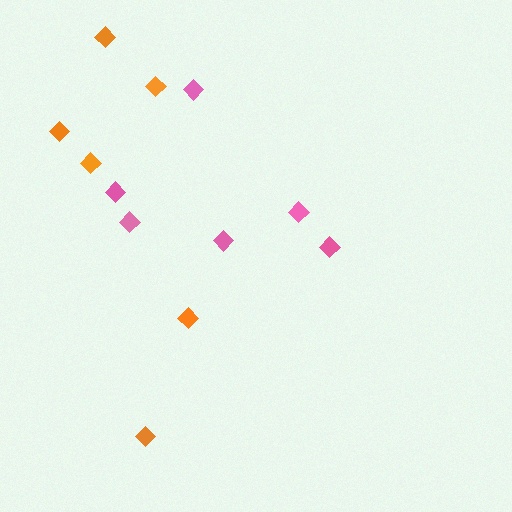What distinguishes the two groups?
There are 2 groups: one group of orange diamonds (6) and one group of pink diamonds (6).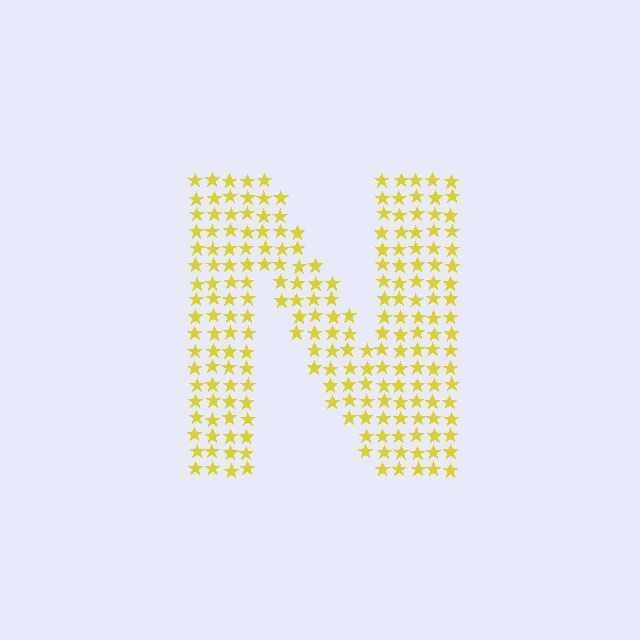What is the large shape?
The large shape is the letter N.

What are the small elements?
The small elements are stars.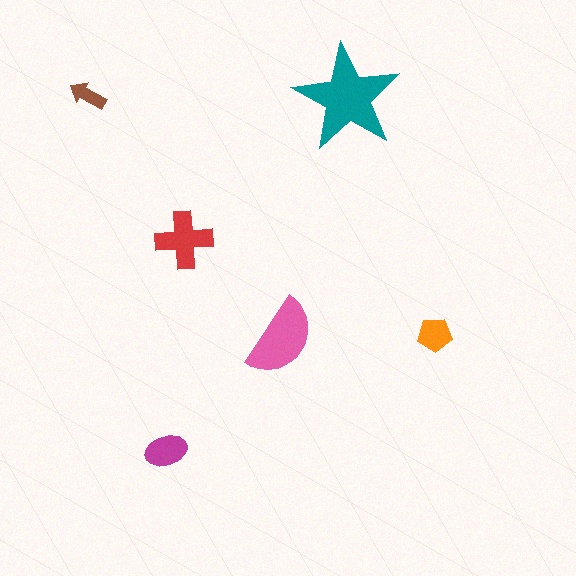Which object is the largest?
The teal star.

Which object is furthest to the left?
The brown arrow is leftmost.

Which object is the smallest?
The brown arrow.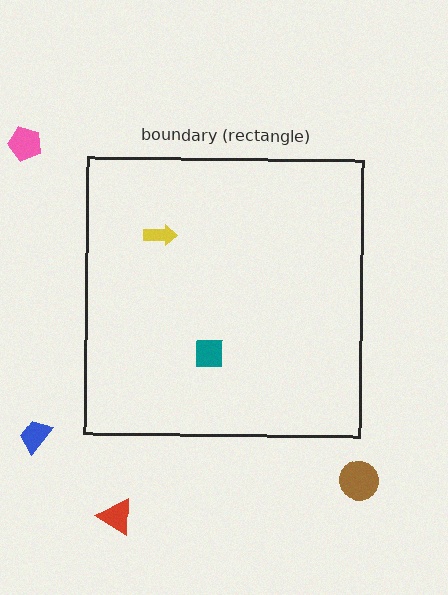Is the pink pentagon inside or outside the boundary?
Outside.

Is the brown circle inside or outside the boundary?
Outside.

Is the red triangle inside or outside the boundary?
Outside.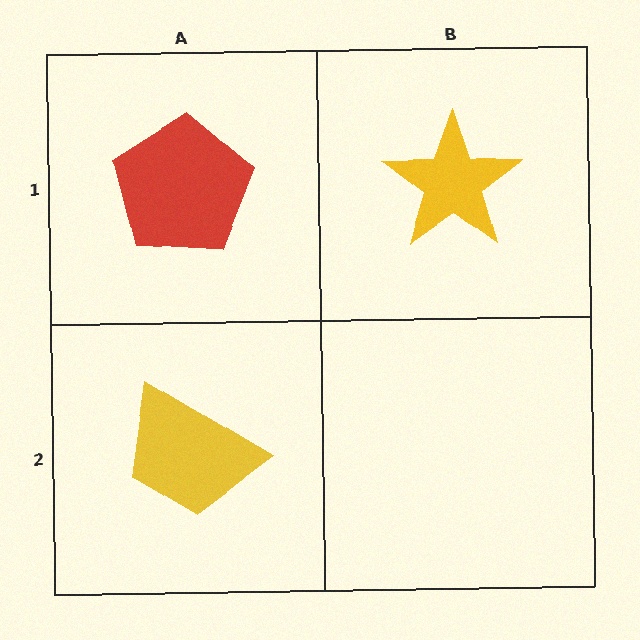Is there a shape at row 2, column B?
No, that cell is empty.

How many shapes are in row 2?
1 shape.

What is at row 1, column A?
A red pentagon.